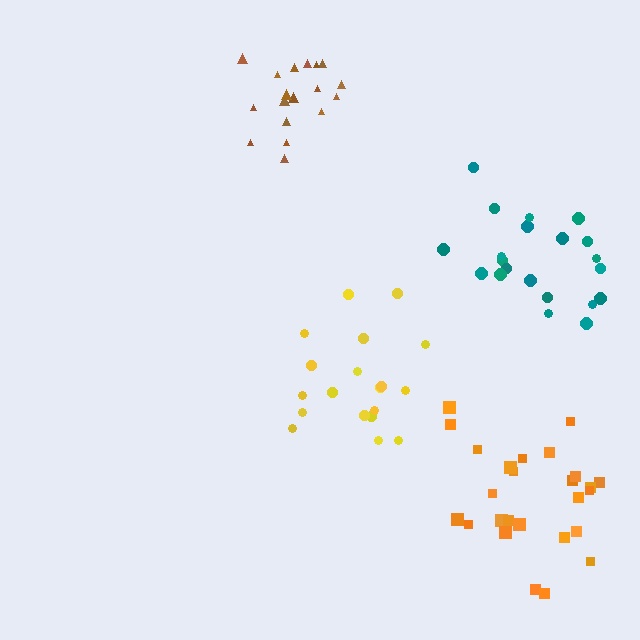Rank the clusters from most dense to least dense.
brown, orange, teal, yellow.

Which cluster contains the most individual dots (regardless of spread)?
Orange (26).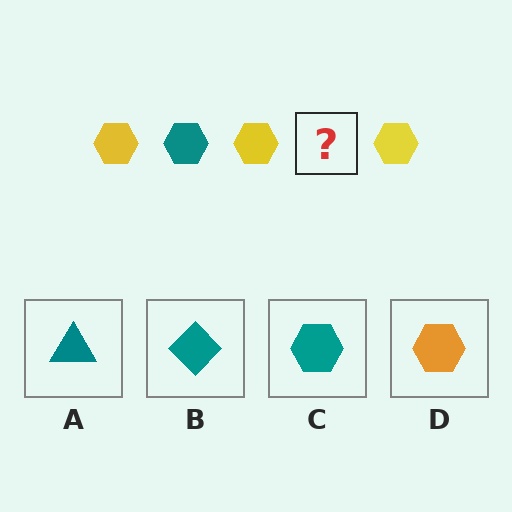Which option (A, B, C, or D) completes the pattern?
C.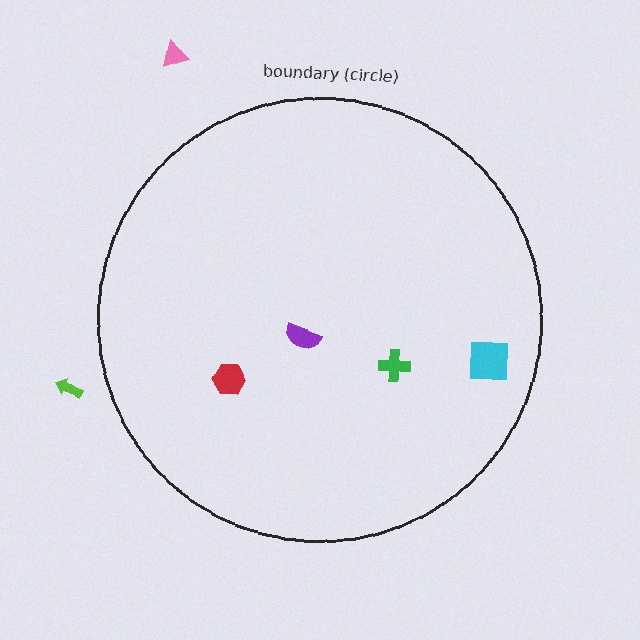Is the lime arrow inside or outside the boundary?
Outside.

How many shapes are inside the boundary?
4 inside, 2 outside.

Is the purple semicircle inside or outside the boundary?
Inside.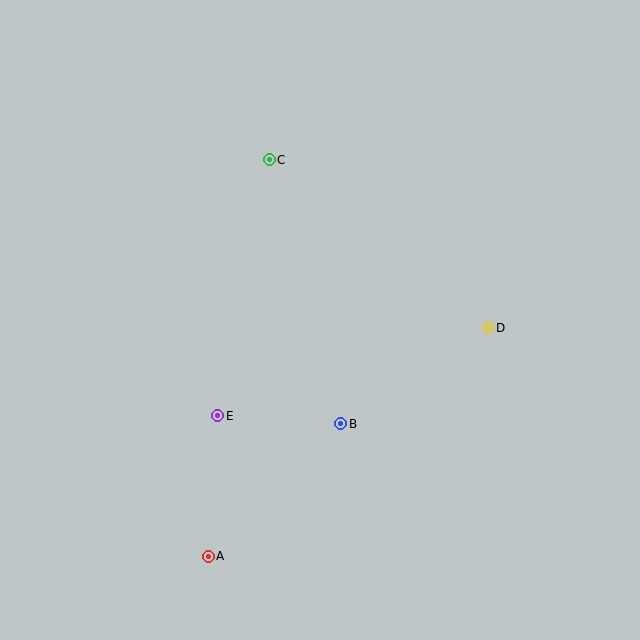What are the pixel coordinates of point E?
Point E is at (218, 416).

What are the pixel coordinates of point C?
Point C is at (269, 160).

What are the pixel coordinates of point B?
Point B is at (341, 424).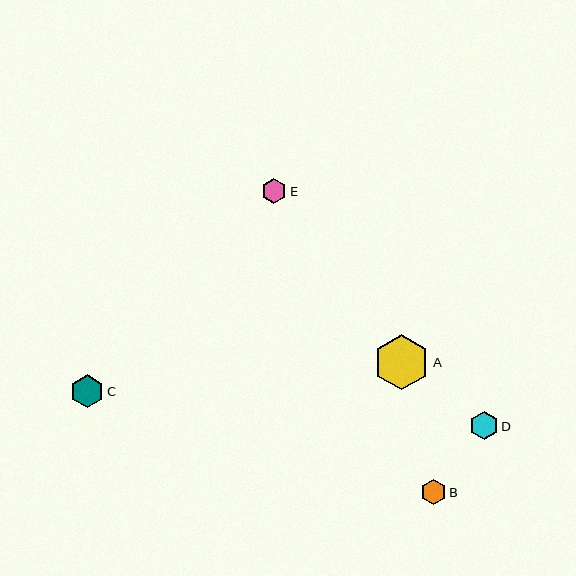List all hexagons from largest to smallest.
From largest to smallest: A, C, D, B, E.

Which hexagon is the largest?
Hexagon A is the largest with a size of approximately 56 pixels.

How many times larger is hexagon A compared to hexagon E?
Hexagon A is approximately 2.2 times the size of hexagon E.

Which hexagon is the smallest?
Hexagon E is the smallest with a size of approximately 25 pixels.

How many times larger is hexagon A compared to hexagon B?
Hexagon A is approximately 2.2 times the size of hexagon B.